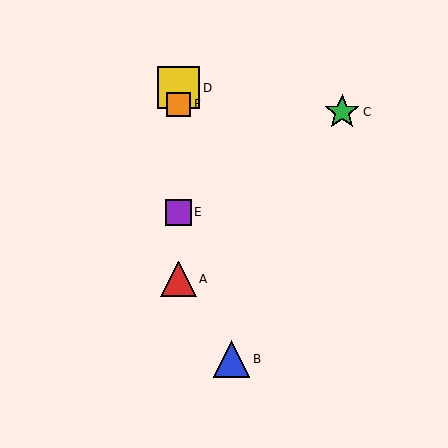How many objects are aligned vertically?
4 objects (A, D, E, F) are aligned vertically.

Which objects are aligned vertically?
Objects A, D, E, F are aligned vertically.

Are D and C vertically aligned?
No, D is at x≈179 and C is at x≈342.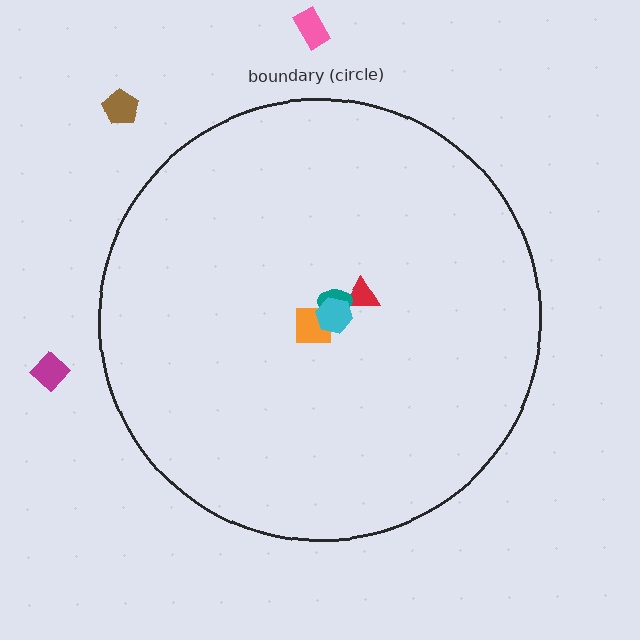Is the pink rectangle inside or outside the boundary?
Outside.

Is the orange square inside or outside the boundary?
Inside.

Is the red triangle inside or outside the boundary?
Inside.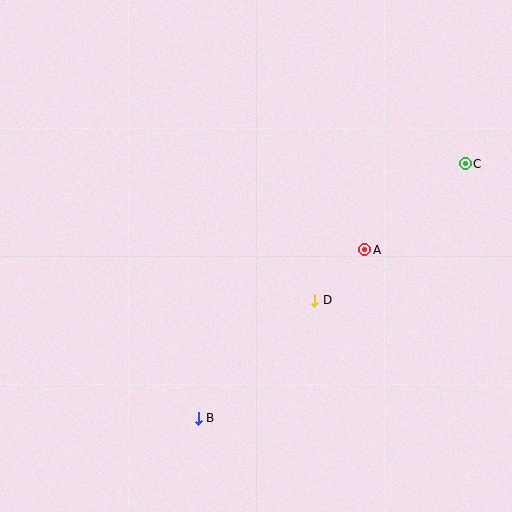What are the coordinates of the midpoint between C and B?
The midpoint between C and B is at (332, 291).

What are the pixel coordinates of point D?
Point D is at (315, 300).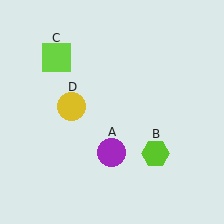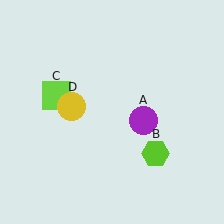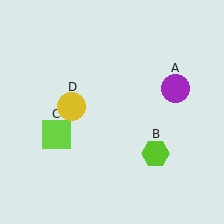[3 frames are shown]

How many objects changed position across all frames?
2 objects changed position: purple circle (object A), lime square (object C).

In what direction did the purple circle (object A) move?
The purple circle (object A) moved up and to the right.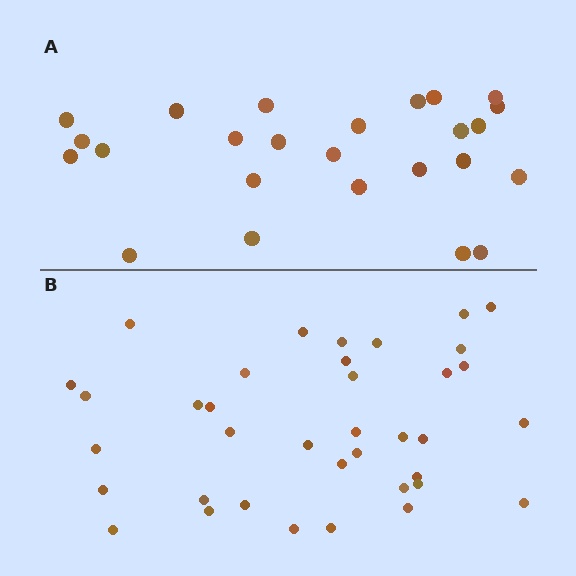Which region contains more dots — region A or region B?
Region B (the bottom region) has more dots.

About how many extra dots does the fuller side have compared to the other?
Region B has roughly 12 or so more dots than region A.